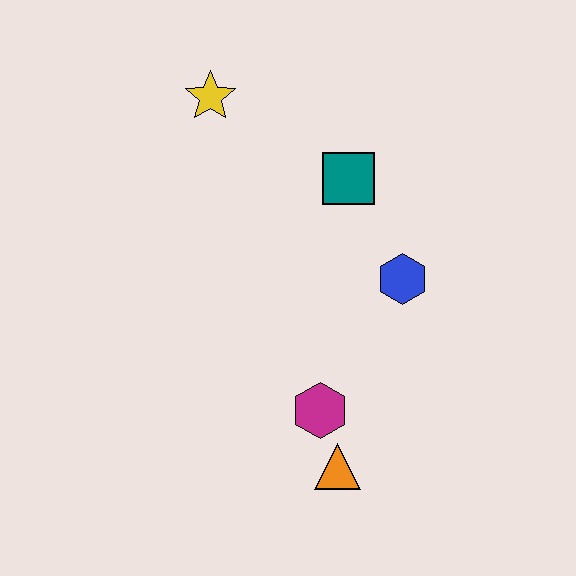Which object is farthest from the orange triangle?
The yellow star is farthest from the orange triangle.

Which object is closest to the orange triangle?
The magenta hexagon is closest to the orange triangle.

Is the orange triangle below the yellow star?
Yes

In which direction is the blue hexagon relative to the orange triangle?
The blue hexagon is above the orange triangle.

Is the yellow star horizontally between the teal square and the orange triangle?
No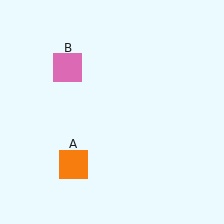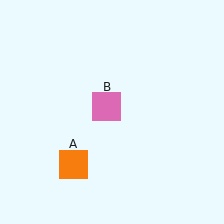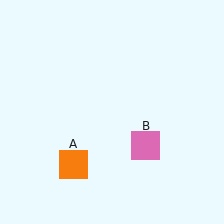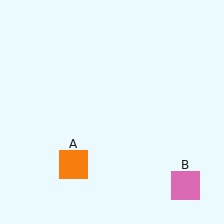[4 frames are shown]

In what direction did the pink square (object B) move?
The pink square (object B) moved down and to the right.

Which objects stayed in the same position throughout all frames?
Orange square (object A) remained stationary.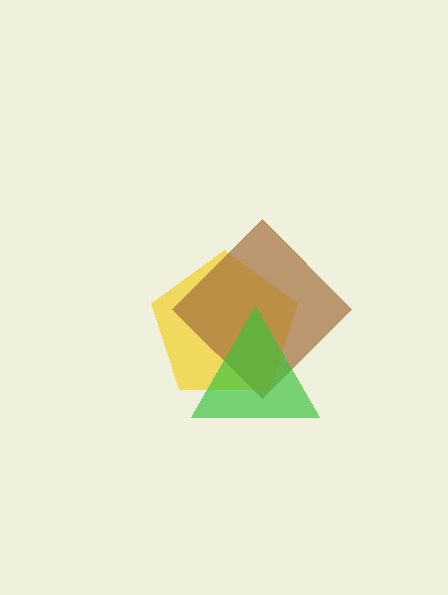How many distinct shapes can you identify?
There are 3 distinct shapes: a yellow pentagon, a brown diamond, a green triangle.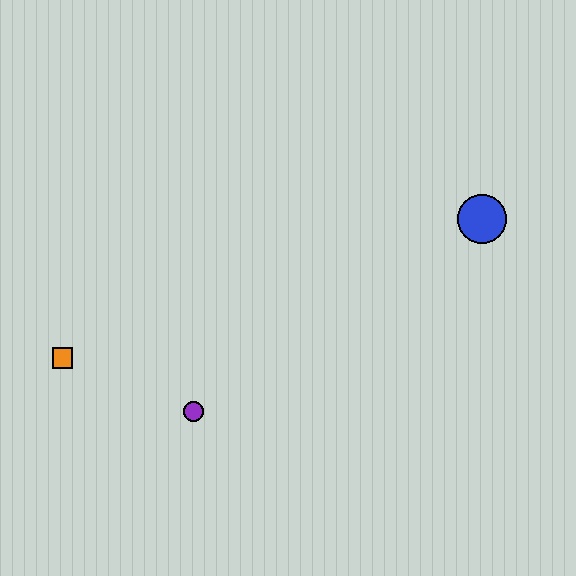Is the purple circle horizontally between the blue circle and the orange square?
Yes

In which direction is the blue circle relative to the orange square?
The blue circle is to the right of the orange square.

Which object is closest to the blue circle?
The purple circle is closest to the blue circle.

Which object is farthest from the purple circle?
The blue circle is farthest from the purple circle.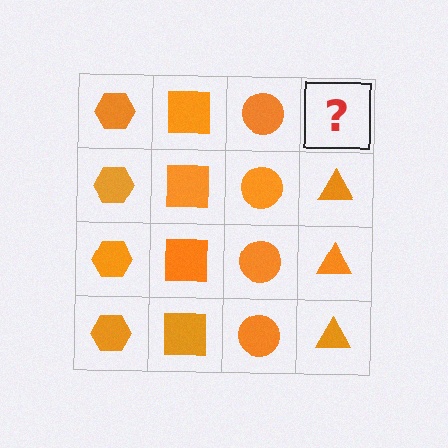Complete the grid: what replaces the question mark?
The question mark should be replaced with an orange triangle.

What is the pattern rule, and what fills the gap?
The rule is that each column has a consistent shape. The gap should be filled with an orange triangle.